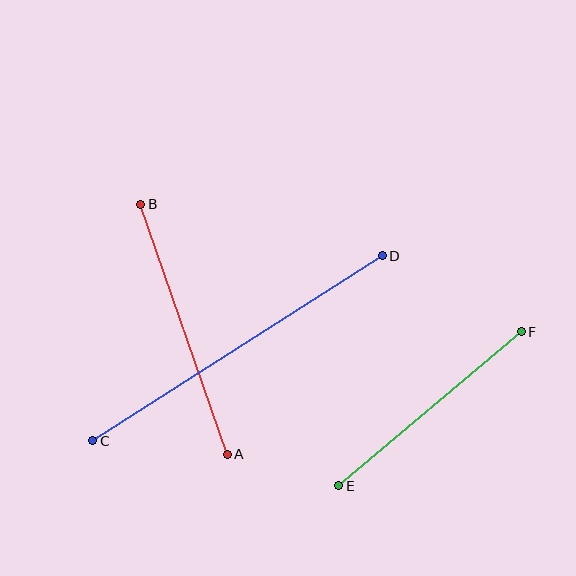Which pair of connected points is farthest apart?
Points C and D are farthest apart.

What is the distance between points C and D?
The distance is approximately 344 pixels.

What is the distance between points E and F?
The distance is approximately 239 pixels.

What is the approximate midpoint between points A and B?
The midpoint is at approximately (184, 329) pixels.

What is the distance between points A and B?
The distance is approximately 264 pixels.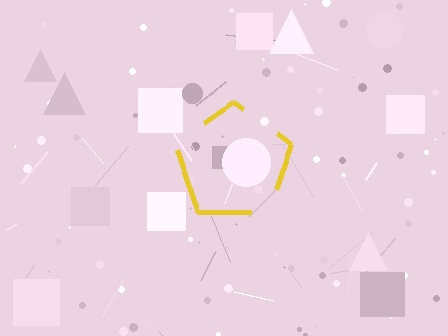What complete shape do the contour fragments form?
The contour fragments form a pentagon.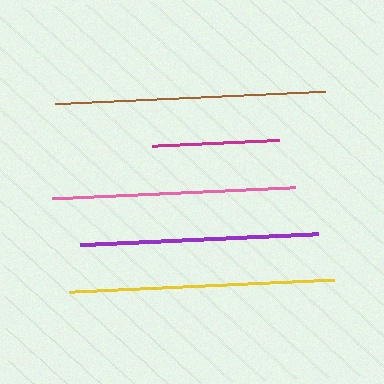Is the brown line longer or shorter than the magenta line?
The brown line is longer than the magenta line.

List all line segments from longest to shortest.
From longest to shortest: brown, yellow, pink, purple, magenta.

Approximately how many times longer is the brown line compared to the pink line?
The brown line is approximately 1.1 times the length of the pink line.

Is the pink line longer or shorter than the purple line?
The pink line is longer than the purple line.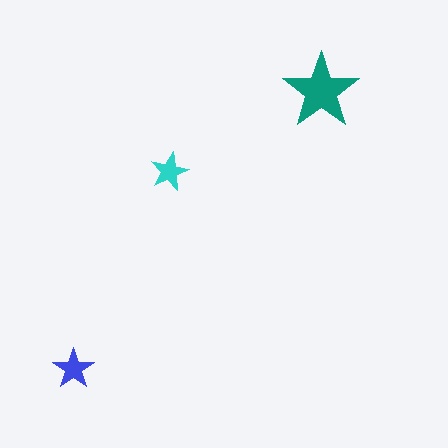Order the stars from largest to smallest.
the teal one, the blue one, the cyan one.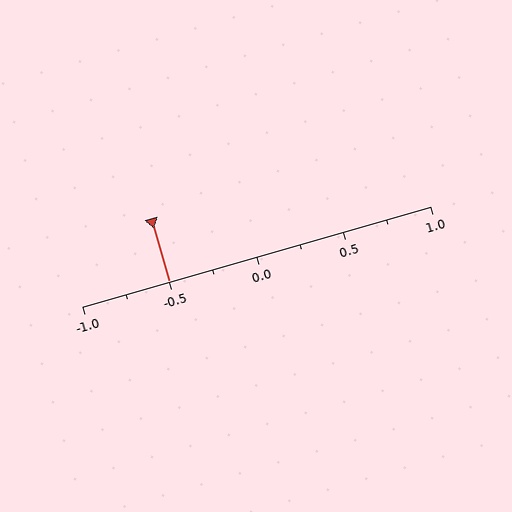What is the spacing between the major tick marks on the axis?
The major ticks are spaced 0.5 apart.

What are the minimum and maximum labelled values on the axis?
The axis runs from -1.0 to 1.0.